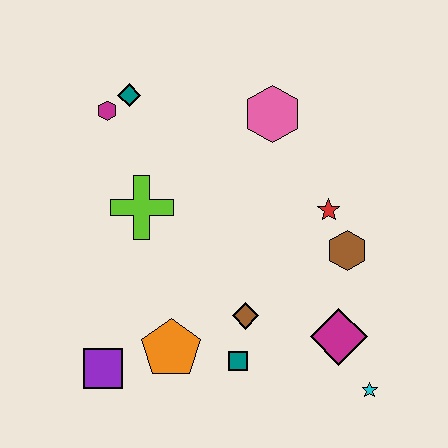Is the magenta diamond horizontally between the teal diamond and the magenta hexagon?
No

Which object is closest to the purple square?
The orange pentagon is closest to the purple square.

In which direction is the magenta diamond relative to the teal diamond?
The magenta diamond is below the teal diamond.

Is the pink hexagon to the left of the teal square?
No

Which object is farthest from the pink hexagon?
The purple square is farthest from the pink hexagon.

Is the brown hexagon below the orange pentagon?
No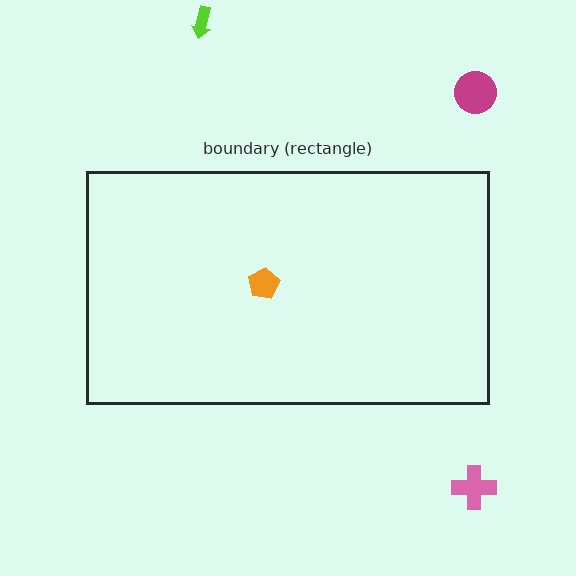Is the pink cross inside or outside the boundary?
Outside.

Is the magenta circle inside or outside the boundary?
Outside.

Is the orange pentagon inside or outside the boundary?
Inside.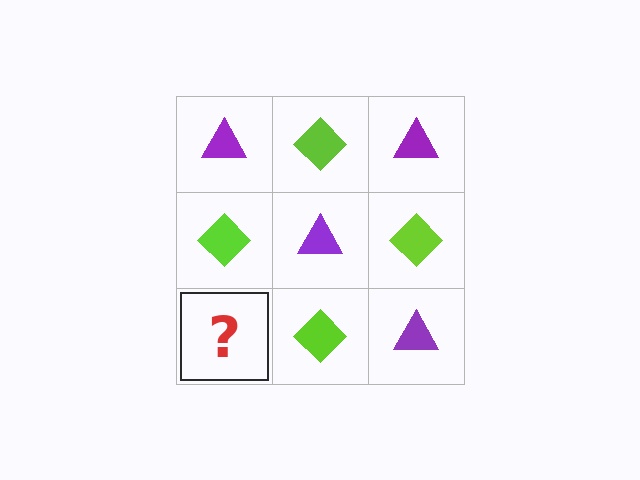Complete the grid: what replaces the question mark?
The question mark should be replaced with a purple triangle.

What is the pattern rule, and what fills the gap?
The rule is that it alternates purple triangle and lime diamond in a checkerboard pattern. The gap should be filled with a purple triangle.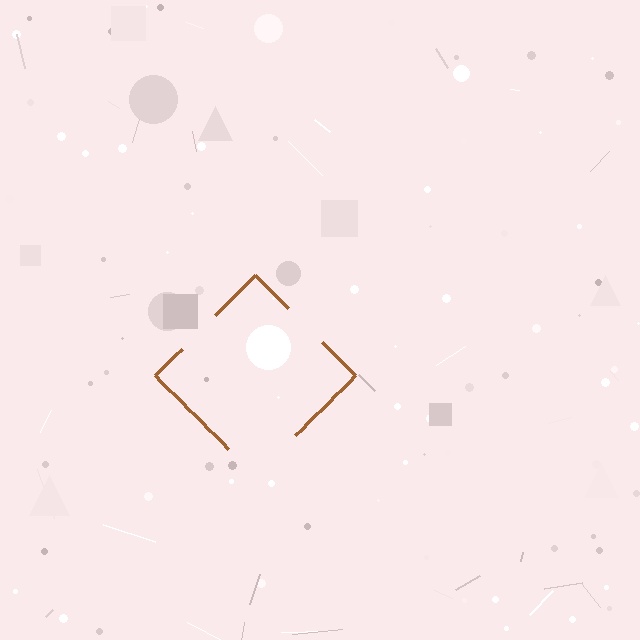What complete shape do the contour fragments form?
The contour fragments form a diamond.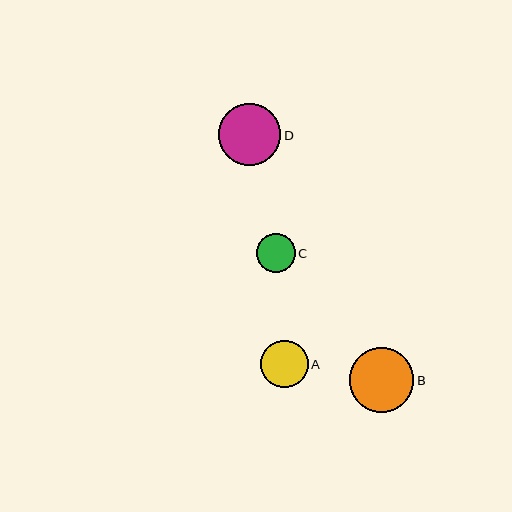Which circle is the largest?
Circle B is the largest with a size of approximately 64 pixels.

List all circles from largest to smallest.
From largest to smallest: B, D, A, C.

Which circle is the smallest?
Circle C is the smallest with a size of approximately 39 pixels.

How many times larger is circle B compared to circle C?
Circle B is approximately 1.7 times the size of circle C.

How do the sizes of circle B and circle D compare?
Circle B and circle D are approximately the same size.